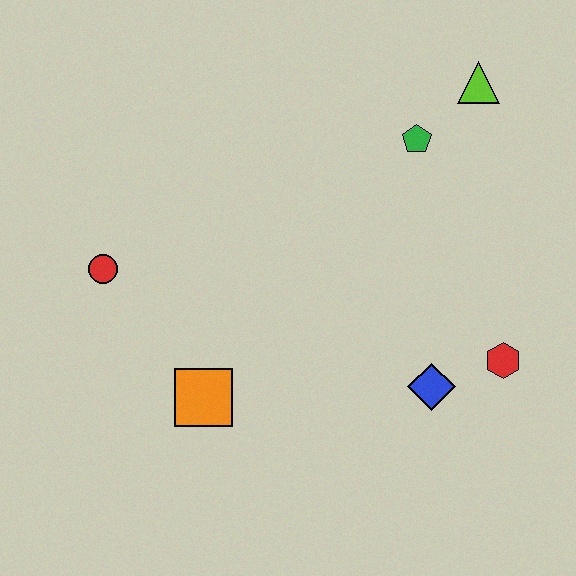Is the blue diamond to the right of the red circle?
Yes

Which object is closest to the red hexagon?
The blue diamond is closest to the red hexagon.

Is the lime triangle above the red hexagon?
Yes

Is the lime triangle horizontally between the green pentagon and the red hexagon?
Yes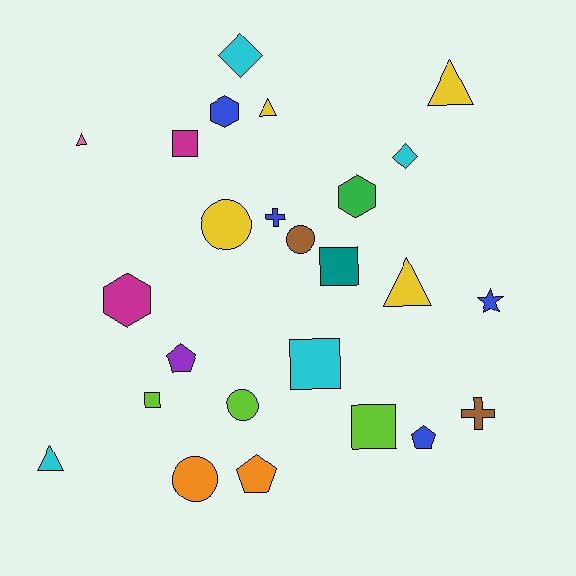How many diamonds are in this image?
There are 2 diamonds.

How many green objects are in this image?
There is 1 green object.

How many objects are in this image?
There are 25 objects.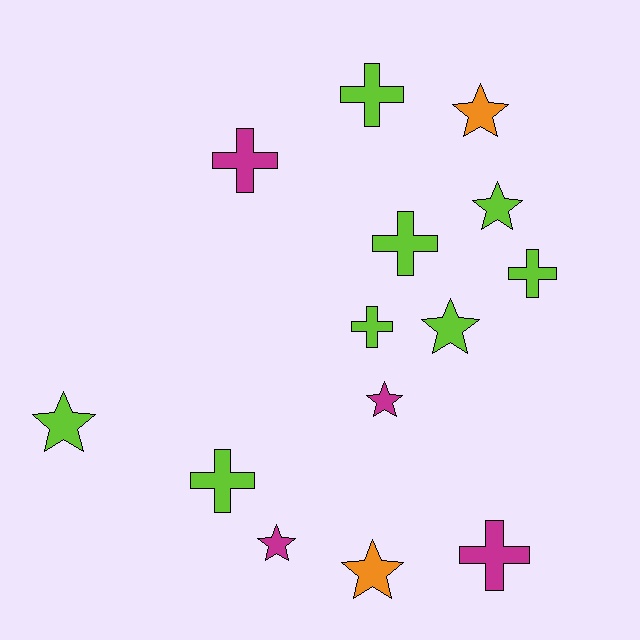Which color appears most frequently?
Lime, with 8 objects.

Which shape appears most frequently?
Cross, with 7 objects.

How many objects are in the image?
There are 14 objects.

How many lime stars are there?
There are 3 lime stars.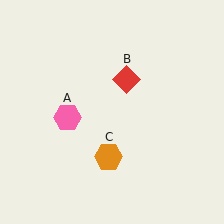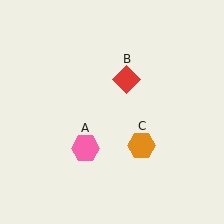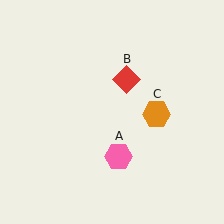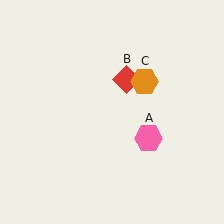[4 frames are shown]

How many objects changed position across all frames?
2 objects changed position: pink hexagon (object A), orange hexagon (object C).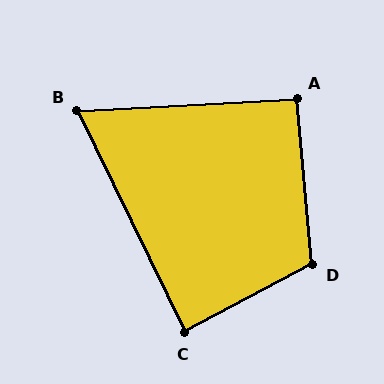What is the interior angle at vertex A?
Approximately 92 degrees (approximately right).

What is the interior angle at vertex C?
Approximately 88 degrees (approximately right).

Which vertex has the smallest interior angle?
B, at approximately 67 degrees.